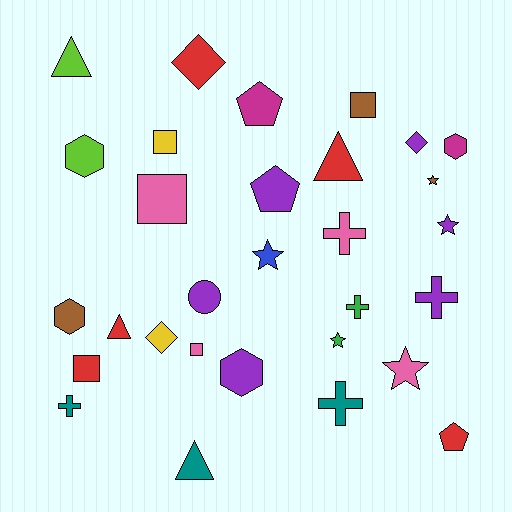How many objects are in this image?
There are 30 objects.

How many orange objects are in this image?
There are no orange objects.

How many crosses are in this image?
There are 5 crosses.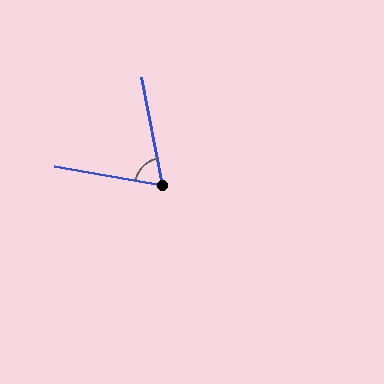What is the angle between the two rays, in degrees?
Approximately 69 degrees.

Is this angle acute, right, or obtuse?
It is acute.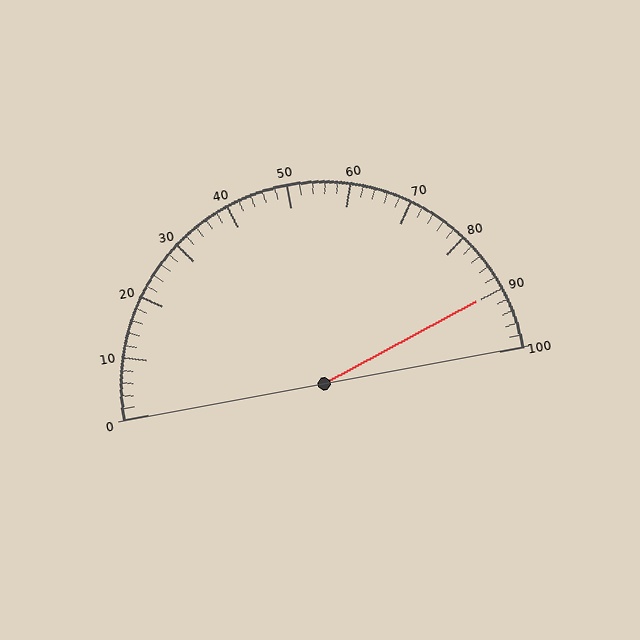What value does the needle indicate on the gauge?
The needle indicates approximately 90.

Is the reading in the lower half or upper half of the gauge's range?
The reading is in the upper half of the range (0 to 100).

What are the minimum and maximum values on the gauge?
The gauge ranges from 0 to 100.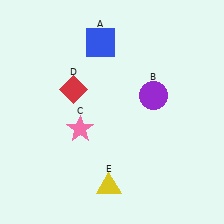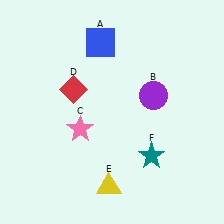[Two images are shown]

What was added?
A teal star (F) was added in Image 2.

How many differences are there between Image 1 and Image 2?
There is 1 difference between the two images.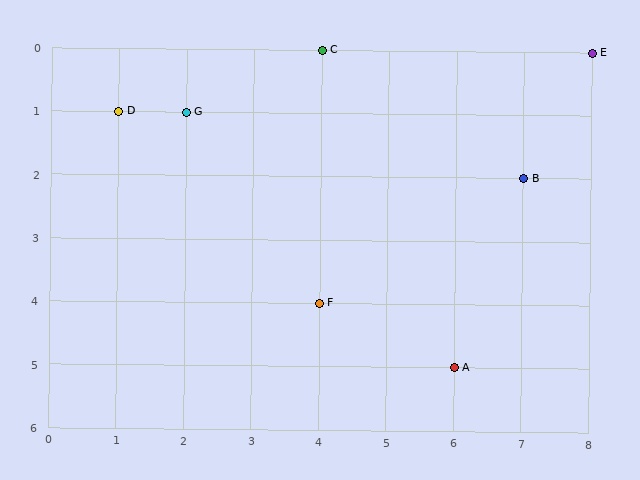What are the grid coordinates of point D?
Point D is at grid coordinates (1, 1).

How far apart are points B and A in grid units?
Points B and A are 1 column and 3 rows apart (about 3.2 grid units diagonally).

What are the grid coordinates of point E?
Point E is at grid coordinates (8, 0).